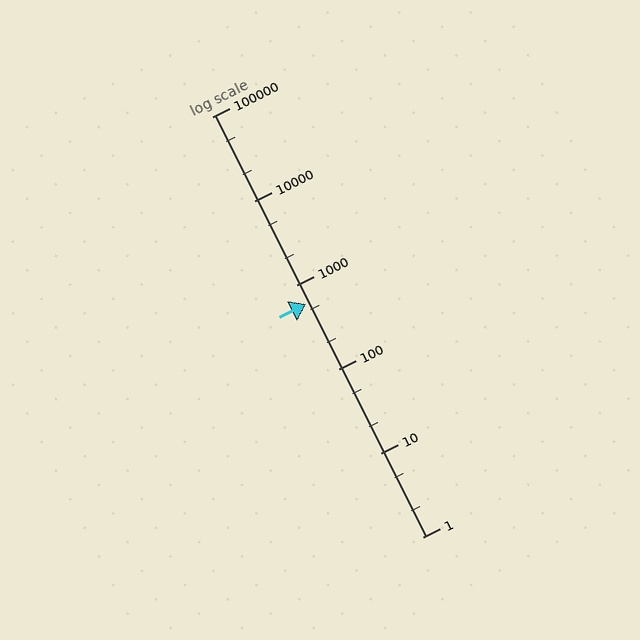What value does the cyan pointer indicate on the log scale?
The pointer indicates approximately 590.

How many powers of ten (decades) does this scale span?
The scale spans 5 decades, from 1 to 100000.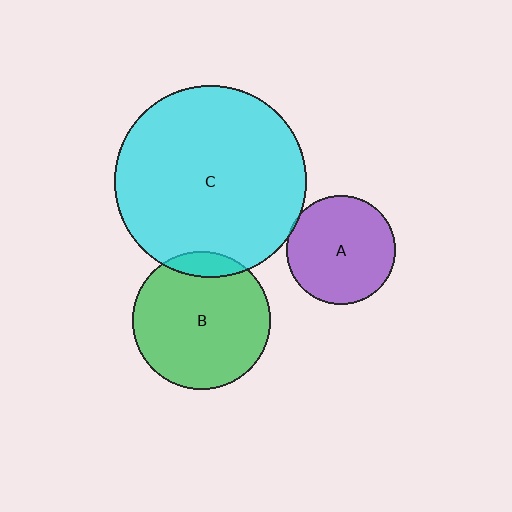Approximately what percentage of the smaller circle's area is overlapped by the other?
Approximately 5%.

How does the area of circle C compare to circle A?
Approximately 3.1 times.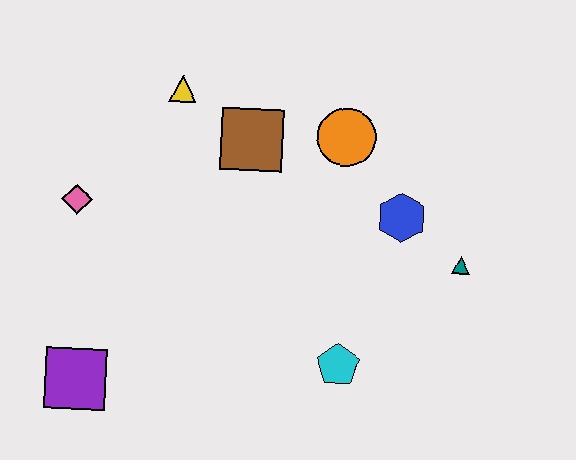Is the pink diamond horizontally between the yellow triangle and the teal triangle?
No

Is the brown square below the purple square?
No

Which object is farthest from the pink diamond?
The teal triangle is farthest from the pink diamond.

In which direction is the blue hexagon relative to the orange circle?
The blue hexagon is below the orange circle.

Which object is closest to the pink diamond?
The yellow triangle is closest to the pink diamond.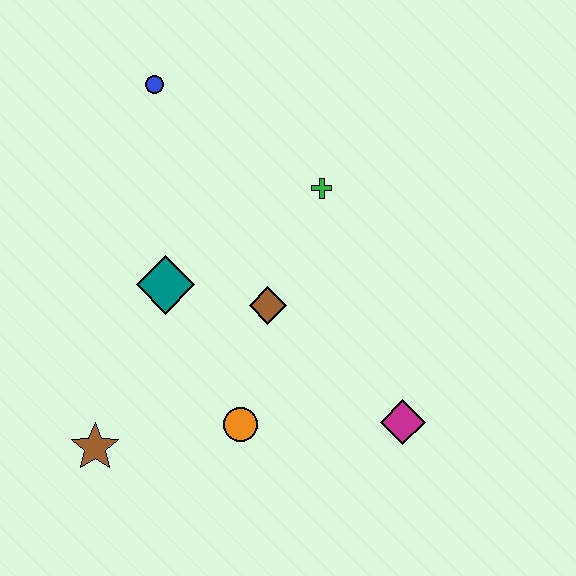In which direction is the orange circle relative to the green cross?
The orange circle is below the green cross.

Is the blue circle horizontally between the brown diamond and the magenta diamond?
No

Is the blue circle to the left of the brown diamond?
Yes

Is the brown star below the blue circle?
Yes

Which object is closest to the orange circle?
The brown diamond is closest to the orange circle.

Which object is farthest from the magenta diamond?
The blue circle is farthest from the magenta diamond.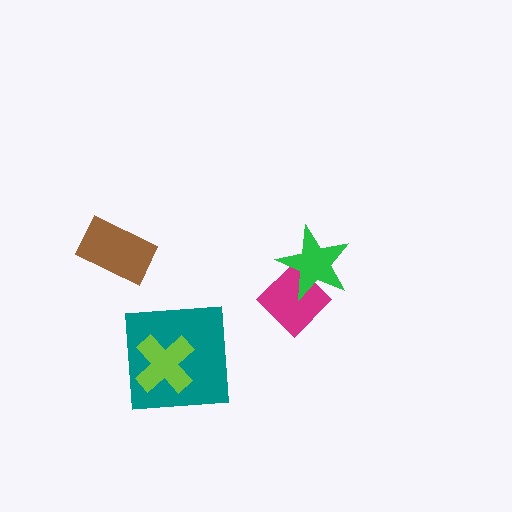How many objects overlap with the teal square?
1 object overlaps with the teal square.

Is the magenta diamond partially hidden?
Yes, it is partially covered by another shape.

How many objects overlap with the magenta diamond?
1 object overlaps with the magenta diamond.